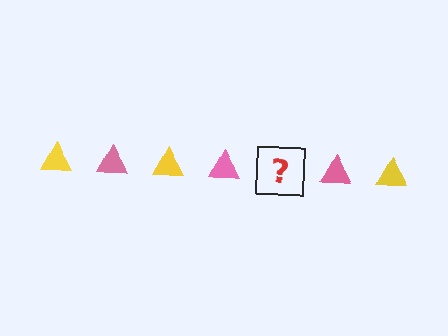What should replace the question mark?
The question mark should be replaced with a yellow triangle.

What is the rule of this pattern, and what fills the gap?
The rule is that the pattern cycles through yellow, pink triangles. The gap should be filled with a yellow triangle.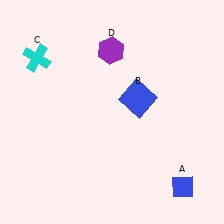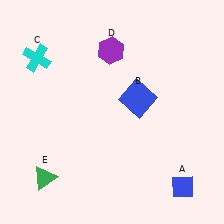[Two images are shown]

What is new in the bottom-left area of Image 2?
A green triangle (E) was added in the bottom-left area of Image 2.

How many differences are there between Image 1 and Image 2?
There is 1 difference between the two images.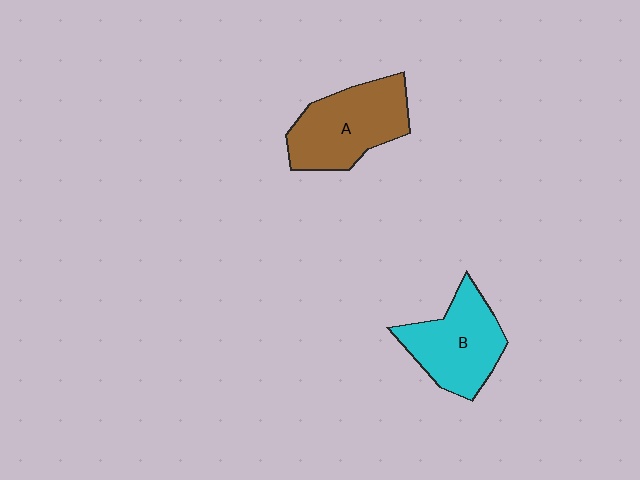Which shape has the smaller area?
Shape B (cyan).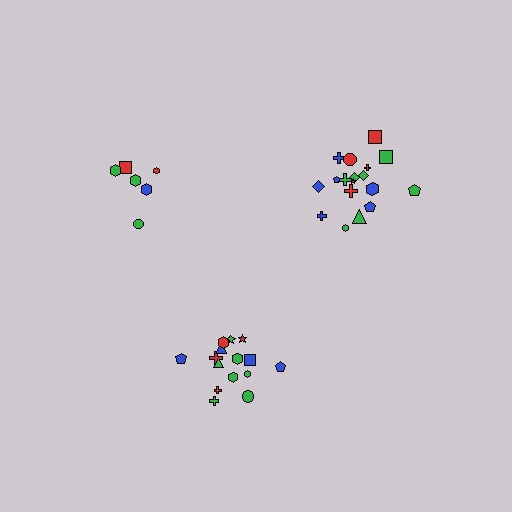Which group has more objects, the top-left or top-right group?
The top-right group.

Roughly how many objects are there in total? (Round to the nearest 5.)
Roughly 40 objects in total.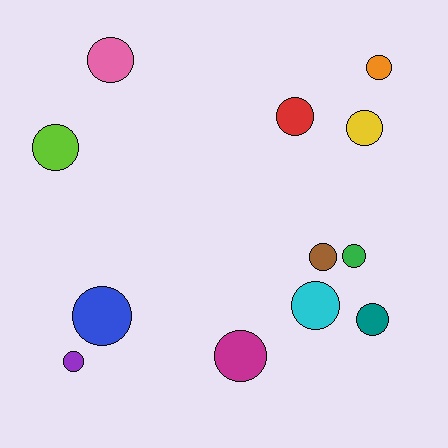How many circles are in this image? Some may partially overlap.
There are 12 circles.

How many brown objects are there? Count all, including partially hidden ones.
There is 1 brown object.